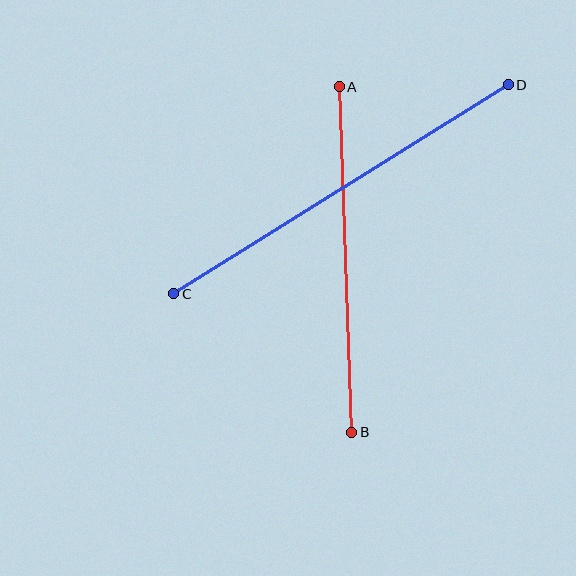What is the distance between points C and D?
The distance is approximately 394 pixels.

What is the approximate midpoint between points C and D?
The midpoint is at approximately (341, 189) pixels.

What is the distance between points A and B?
The distance is approximately 346 pixels.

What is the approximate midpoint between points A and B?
The midpoint is at approximately (345, 259) pixels.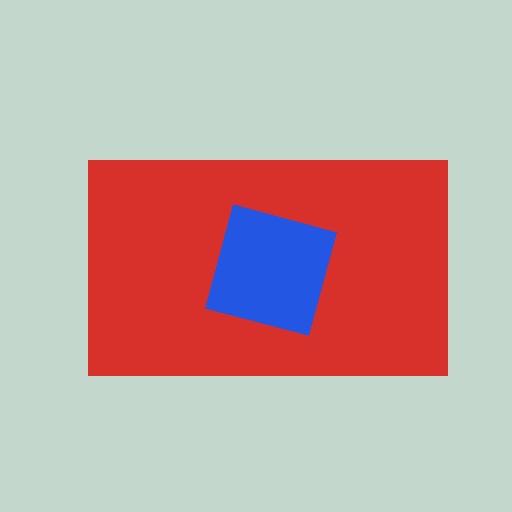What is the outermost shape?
The red rectangle.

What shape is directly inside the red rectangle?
The blue square.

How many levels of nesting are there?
2.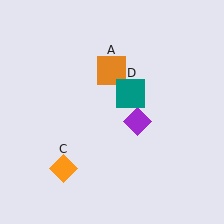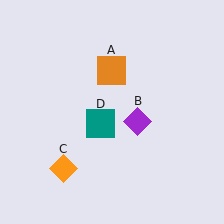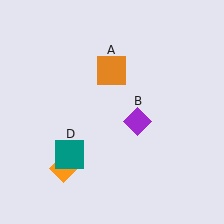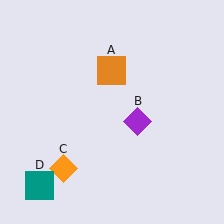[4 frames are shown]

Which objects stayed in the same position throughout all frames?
Orange square (object A) and purple diamond (object B) and orange diamond (object C) remained stationary.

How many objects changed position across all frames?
1 object changed position: teal square (object D).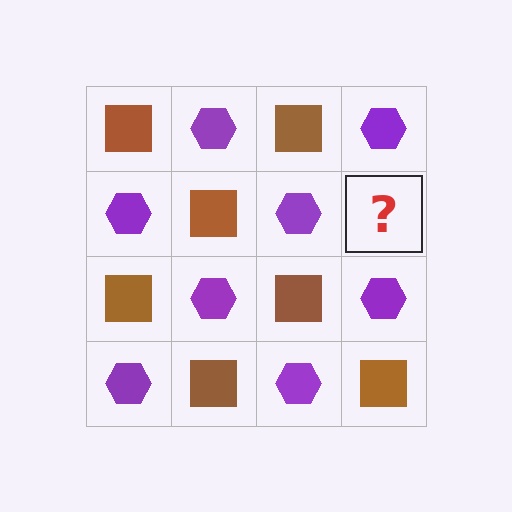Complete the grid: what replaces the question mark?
The question mark should be replaced with a brown square.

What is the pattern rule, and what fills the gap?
The rule is that it alternates brown square and purple hexagon in a checkerboard pattern. The gap should be filled with a brown square.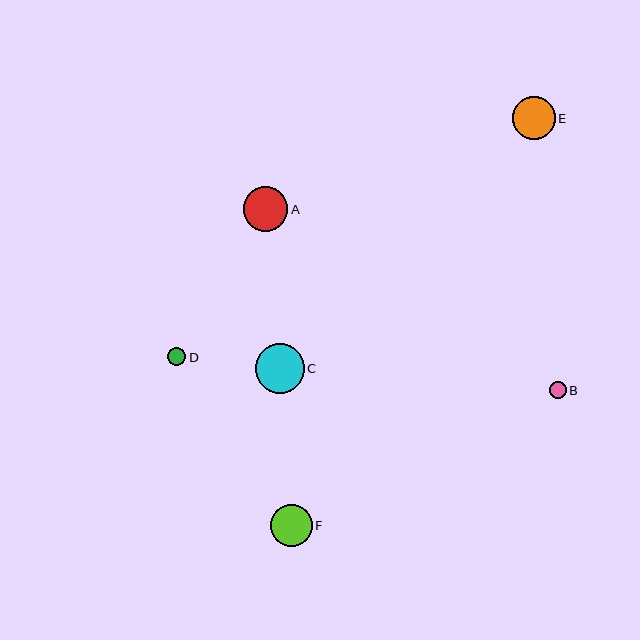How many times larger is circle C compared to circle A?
Circle C is approximately 1.1 times the size of circle A.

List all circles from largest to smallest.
From largest to smallest: C, A, E, F, D, B.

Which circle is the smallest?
Circle B is the smallest with a size of approximately 17 pixels.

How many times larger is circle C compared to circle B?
Circle C is approximately 2.8 times the size of circle B.